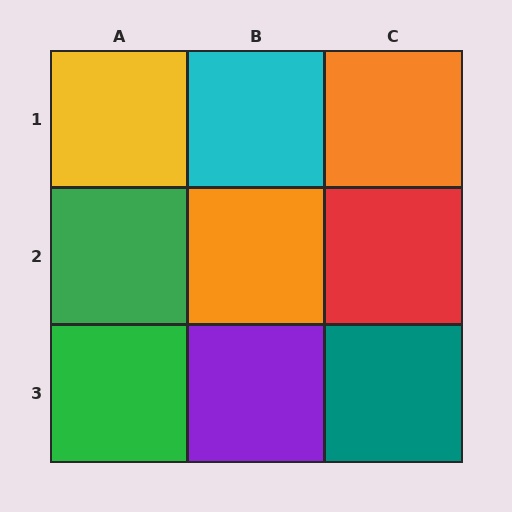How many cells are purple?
1 cell is purple.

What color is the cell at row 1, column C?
Orange.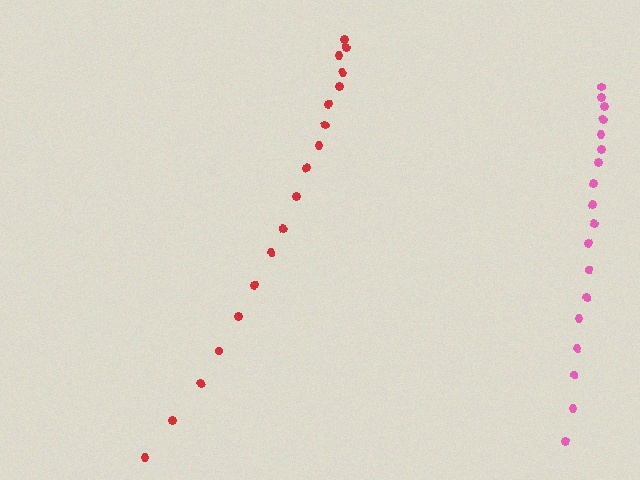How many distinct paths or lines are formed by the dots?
There are 2 distinct paths.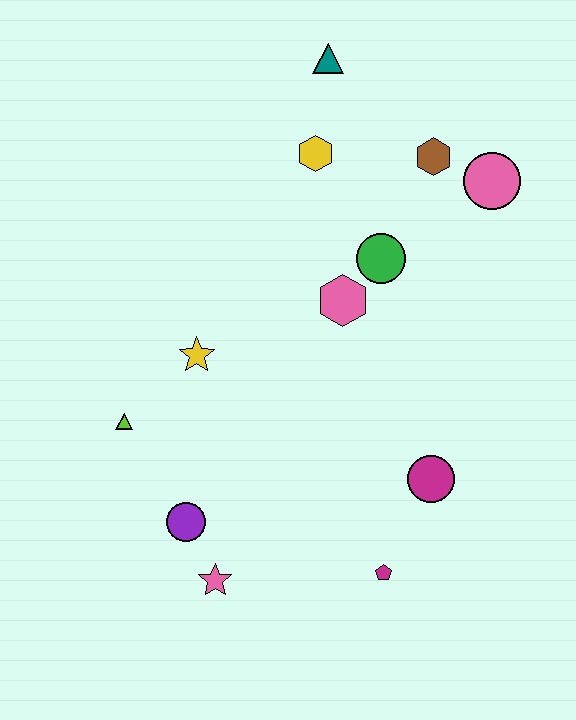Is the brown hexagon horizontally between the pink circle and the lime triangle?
Yes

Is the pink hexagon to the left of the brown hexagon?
Yes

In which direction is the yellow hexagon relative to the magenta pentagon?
The yellow hexagon is above the magenta pentagon.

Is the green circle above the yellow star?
Yes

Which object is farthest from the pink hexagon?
The pink star is farthest from the pink hexagon.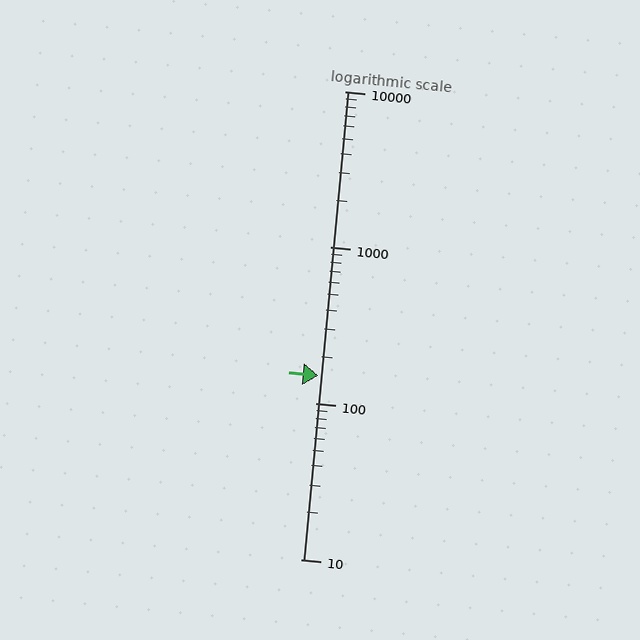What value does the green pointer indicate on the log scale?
The pointer indicates approximately 150.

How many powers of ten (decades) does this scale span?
The scale spans 3 decades, from 10 to 10000.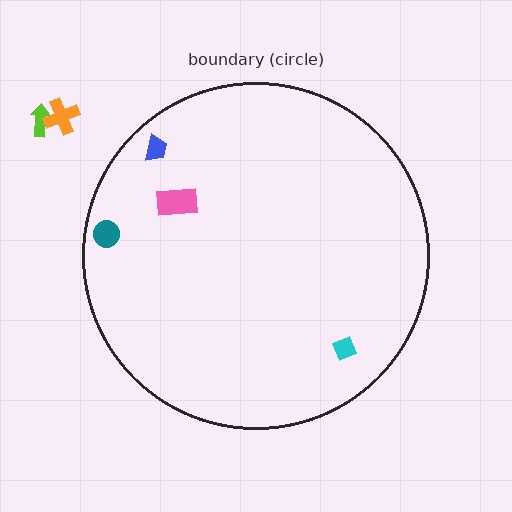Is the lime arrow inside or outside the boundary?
Outside.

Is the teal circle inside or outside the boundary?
Inside.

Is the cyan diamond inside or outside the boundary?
Inside.